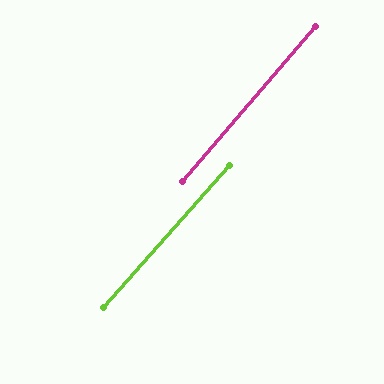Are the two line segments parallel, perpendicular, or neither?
Parallel — their directions differ by only 0.9°.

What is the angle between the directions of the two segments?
Approximately 1 degree.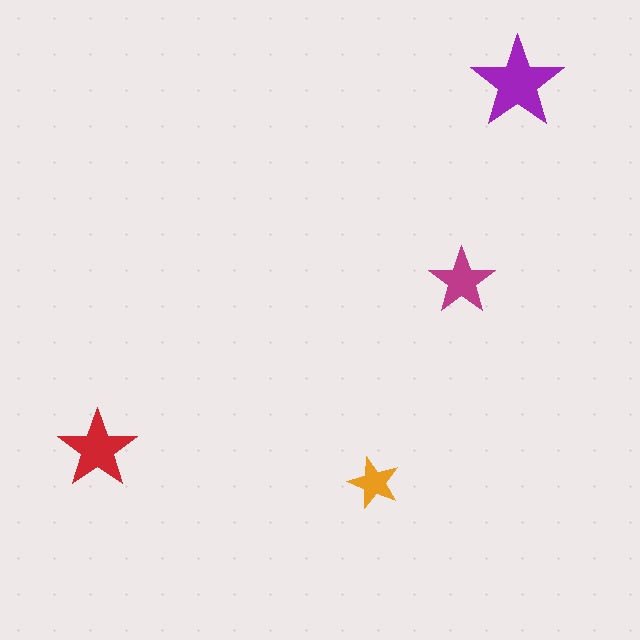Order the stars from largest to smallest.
the purple one, the red one, the magenta one, the orange one.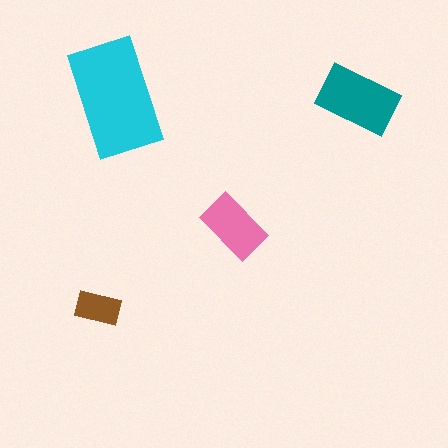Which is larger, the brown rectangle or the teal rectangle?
The teal one.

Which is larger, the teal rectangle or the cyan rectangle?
The cyan one.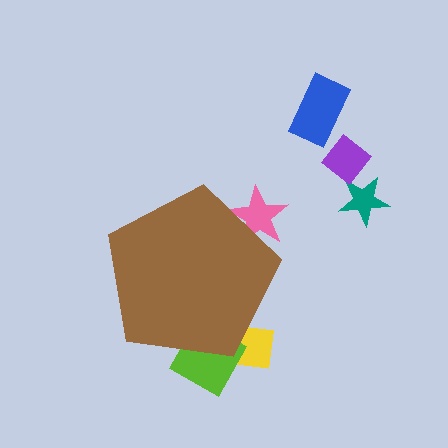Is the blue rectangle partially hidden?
No, the blue rectangle is fully visible.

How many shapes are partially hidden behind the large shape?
3 shapes are partially hidden.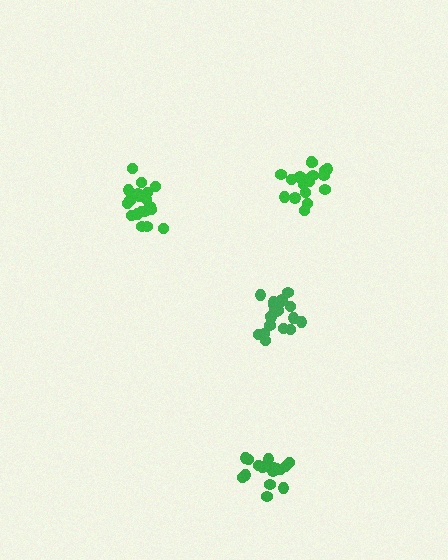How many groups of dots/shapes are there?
There are 4 groups.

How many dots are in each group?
Group 1: 19 dots, Group 2: 17 dots, Group 3: 20 dots, Group 4: 20 dots (76 total).